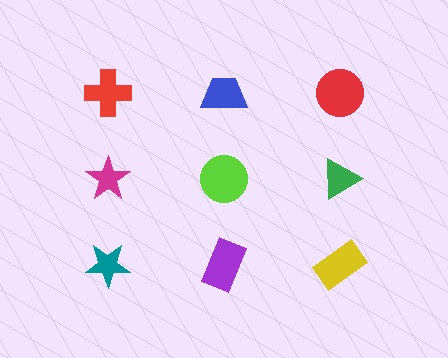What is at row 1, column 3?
A red circle.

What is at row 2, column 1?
A magenta star.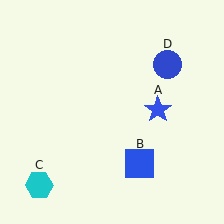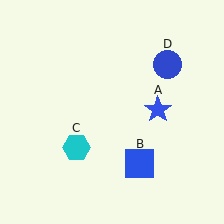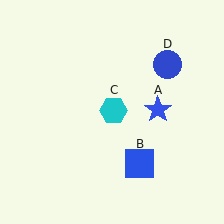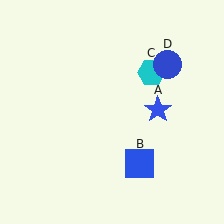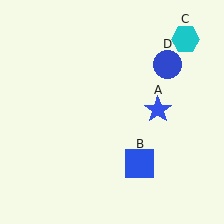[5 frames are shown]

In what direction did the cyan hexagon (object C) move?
The cyan hexagon (object C) moved up and to the right.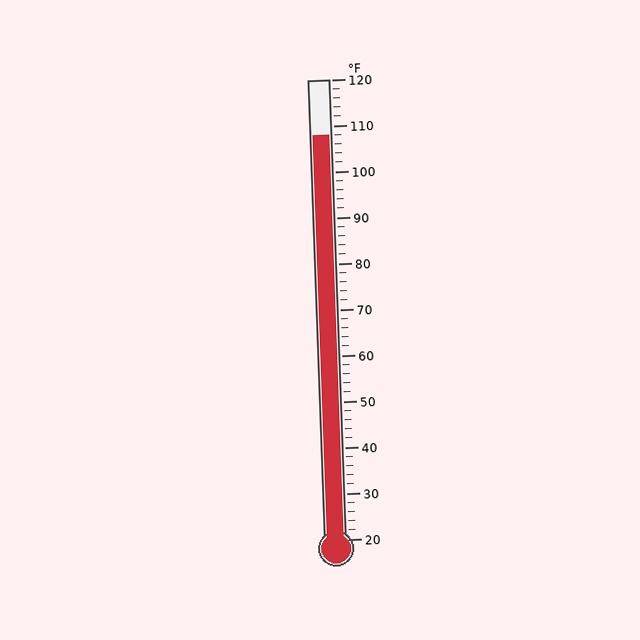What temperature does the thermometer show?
The thermometer shows approximately 108°F.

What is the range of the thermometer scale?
The thermometer scale ranges from 20°F to 120°F.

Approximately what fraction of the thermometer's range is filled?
The thermometer is filled to approximately 90% of its range.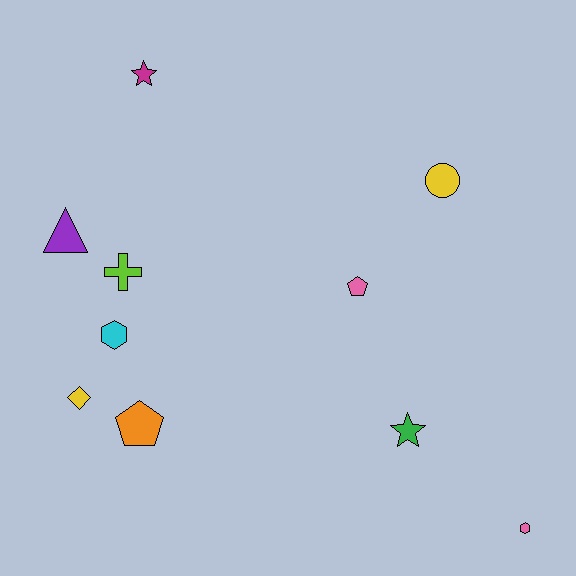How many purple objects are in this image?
There is 1 purple object.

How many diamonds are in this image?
There is 1 diamond.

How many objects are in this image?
There are 10 objects.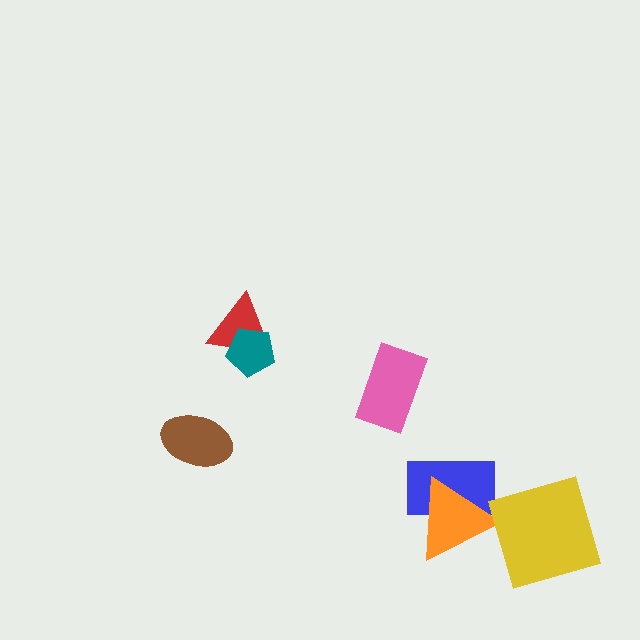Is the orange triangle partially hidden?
No, no other shape covers it.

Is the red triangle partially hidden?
Yes, it is partially covered by another shape.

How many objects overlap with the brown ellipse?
0 objects overlap with the brown ellipse.